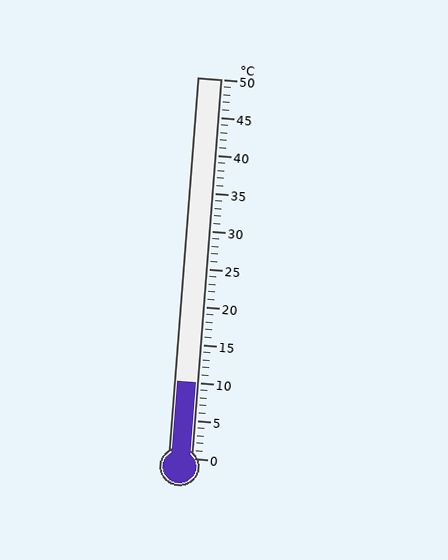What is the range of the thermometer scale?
The thermometer scale ranges from 0°C to 50°C.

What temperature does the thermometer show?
The thermometer shows approximately 10°C.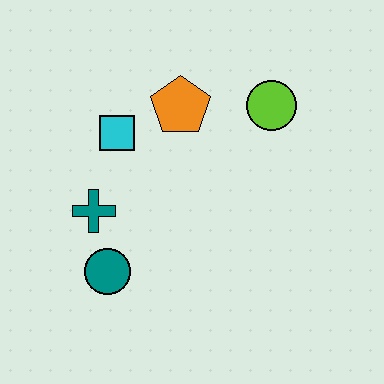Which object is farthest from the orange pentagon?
The teal circle is farthest from the orange pentagon.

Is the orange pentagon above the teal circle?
Yes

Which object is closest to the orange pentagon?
The cyan square is closest to the orange pentagon.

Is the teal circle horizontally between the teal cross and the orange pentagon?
Yes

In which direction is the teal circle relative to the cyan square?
The teal circle is below the cyan square.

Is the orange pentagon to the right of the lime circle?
No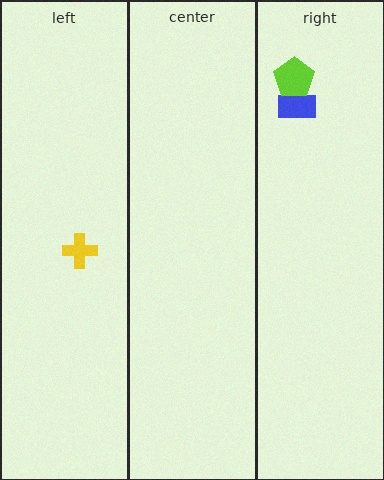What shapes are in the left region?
The yellow cross.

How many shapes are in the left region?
1.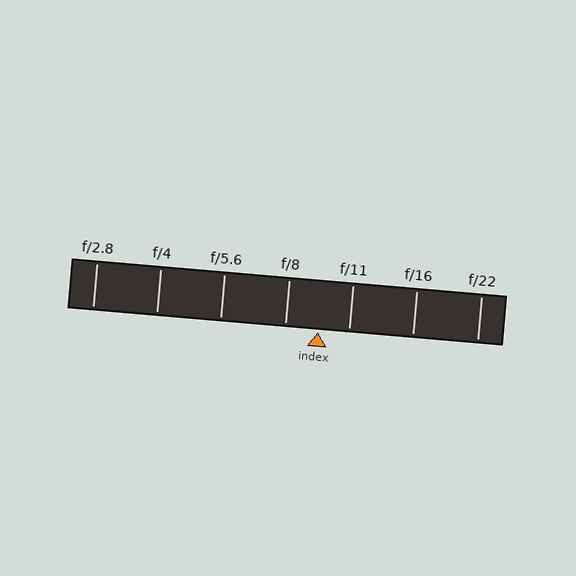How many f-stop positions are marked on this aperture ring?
There are 7 f-stop positions marked.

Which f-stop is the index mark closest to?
The index mark is closest to f/11.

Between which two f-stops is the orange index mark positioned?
The index mark is between f/8 and f/11.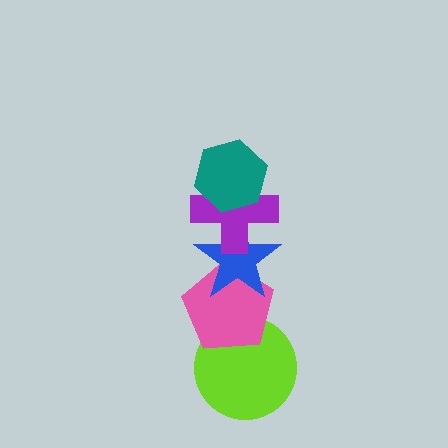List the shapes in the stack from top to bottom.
From top to bottom: the teal hexagon, the purple cross, the blue star, the pink pentagon, the lime circle.